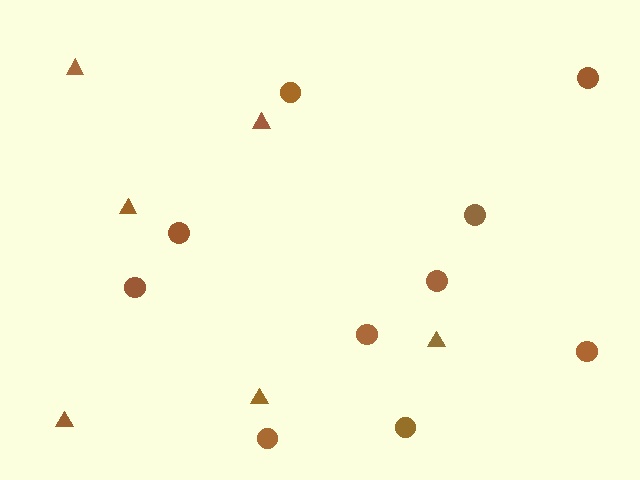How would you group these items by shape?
There are 2 groups: one group of circles (10) and one group of triangles (6).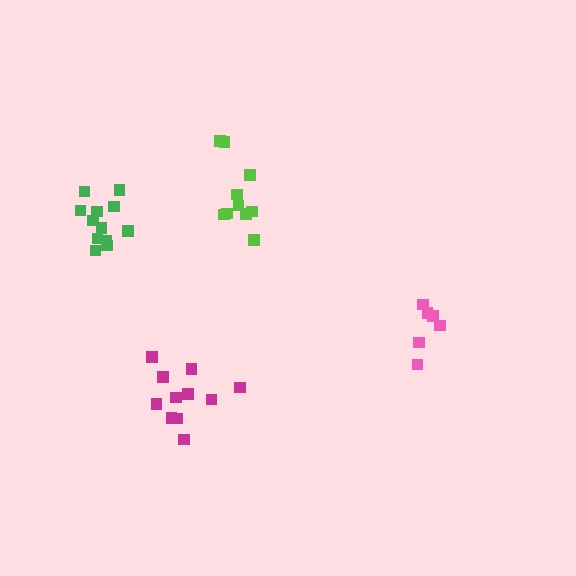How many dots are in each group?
Group 1: 12 dots, Group 2: 11 dots, Group 3: 6 dots, Group 4: 10 dots (39 total).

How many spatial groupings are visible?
There are 4 spatial groupings.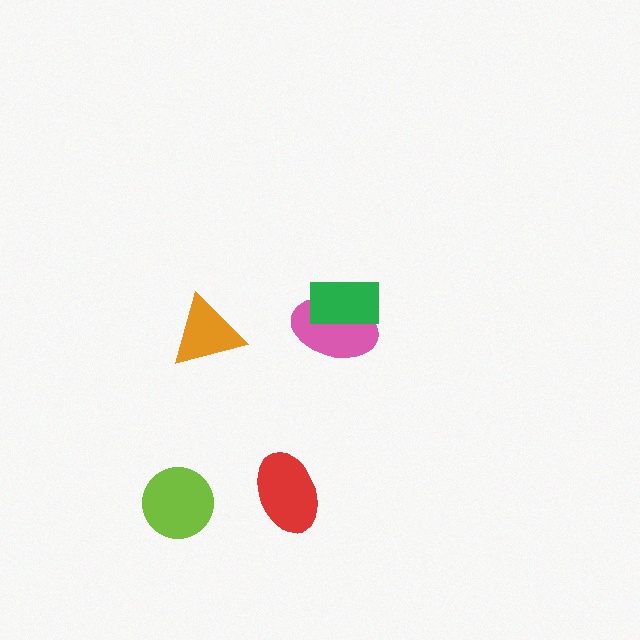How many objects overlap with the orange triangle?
0 objects overlap with the orange triangle.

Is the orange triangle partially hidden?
No, no other shape covers it.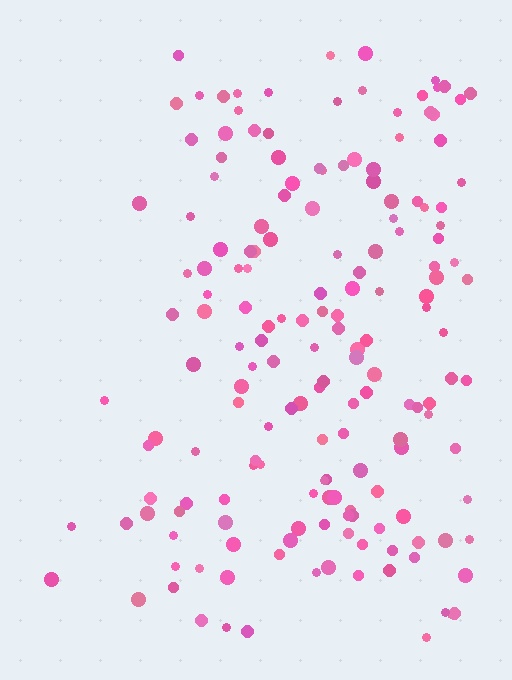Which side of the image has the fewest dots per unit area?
The left.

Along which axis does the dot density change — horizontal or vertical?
Horizontal.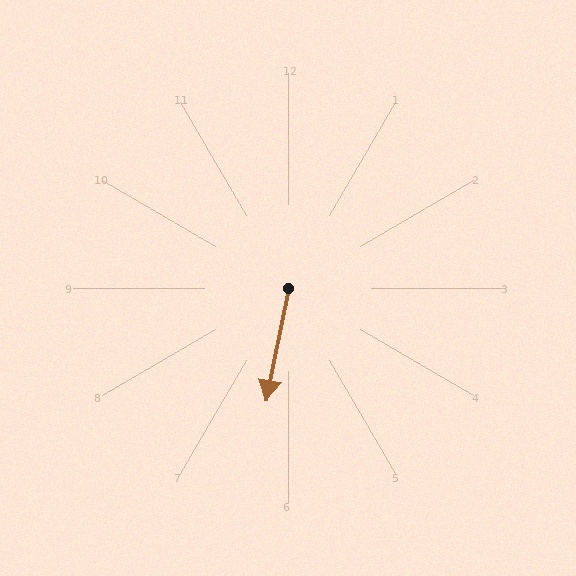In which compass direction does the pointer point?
South.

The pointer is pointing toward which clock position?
Roughly 6 o'clock.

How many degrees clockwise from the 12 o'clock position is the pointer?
Approximately 191 degrees.